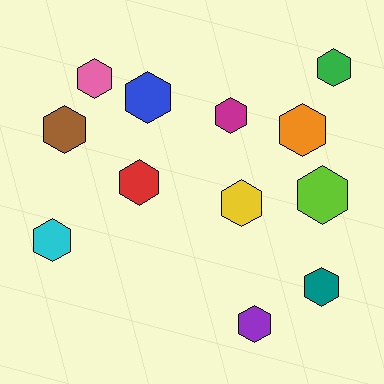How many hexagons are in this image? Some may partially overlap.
There are 12 hexagons.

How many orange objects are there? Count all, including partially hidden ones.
There is 1 orange object.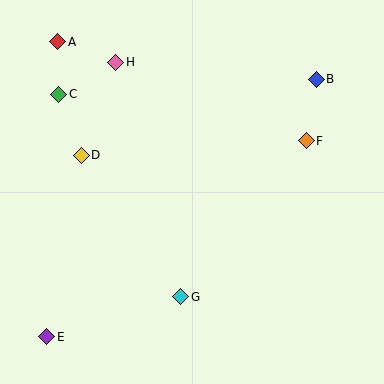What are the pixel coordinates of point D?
Point D is at (81, 155).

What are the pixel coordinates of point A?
Point A is at (58, 42).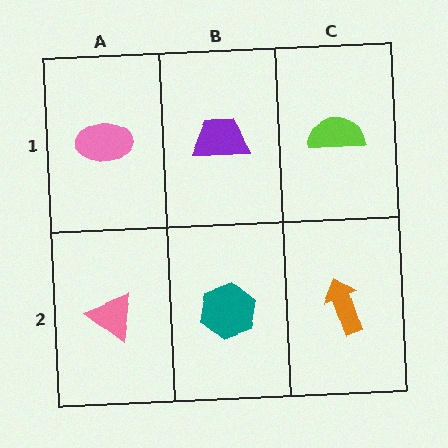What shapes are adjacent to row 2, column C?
A lime semicircle (row 1, column C), a teal hexagon (row 2, column B).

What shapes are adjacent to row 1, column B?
A teal hexagon (row 2, column B), a pink ellipse (row 1, column A), a lime semicircle (row 1, column C).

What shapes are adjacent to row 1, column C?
An orange arrow (row 2, column C), a purple trapezoid (row 1, column B).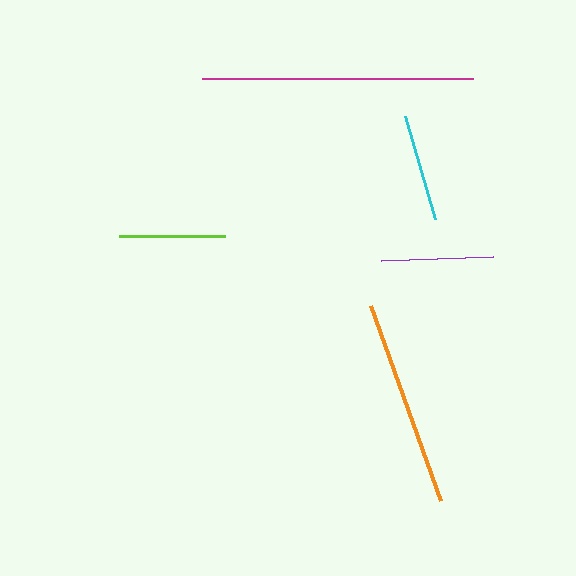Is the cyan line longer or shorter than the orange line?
The orange line is longer than the cyan line.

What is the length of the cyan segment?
The cyan segment is approximately 107 pixels long.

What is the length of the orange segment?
The orange segment is approximately 208 pixels long.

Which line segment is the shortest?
The lime line is the shortest at approximately 106 pixels.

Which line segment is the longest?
The magenta line is the longest at approximately 271 pixels.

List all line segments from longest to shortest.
From longest to shortest: magenta, orange, purple, cyan, lime.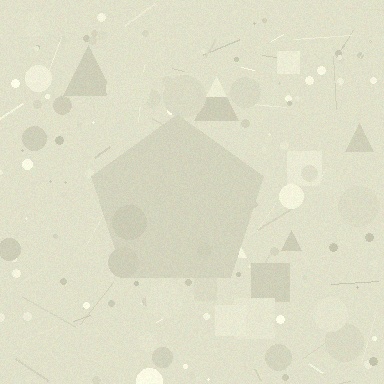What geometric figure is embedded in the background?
A pentagon is embedded in the background.